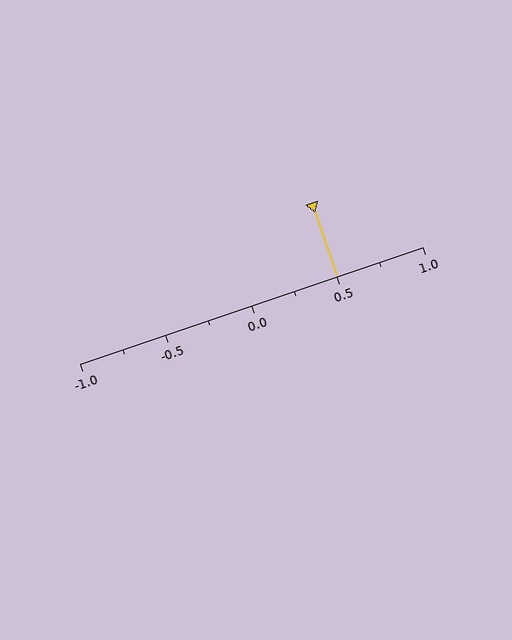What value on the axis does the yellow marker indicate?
The marker indicates approximately 0.5.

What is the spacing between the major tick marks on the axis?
The major ticks are spaced 0.5 apart.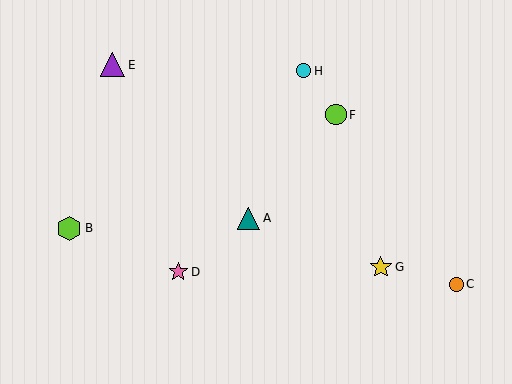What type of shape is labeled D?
Shape D is a pink star.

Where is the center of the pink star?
The center of the pink star is at (178, 272).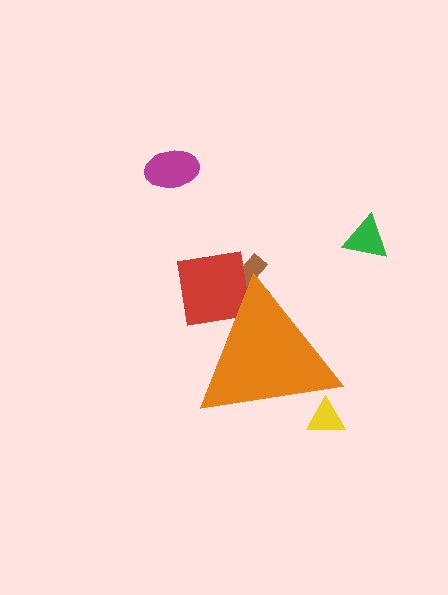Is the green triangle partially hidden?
No, the green triangle is fully visible.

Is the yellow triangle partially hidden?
Yes, the yellow triangle is partially hidden behind the orange triangle.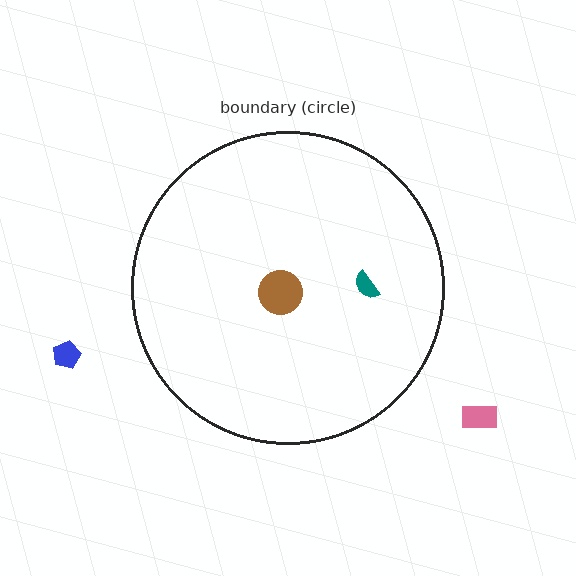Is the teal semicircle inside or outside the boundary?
Inside.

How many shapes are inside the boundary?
2 inside, 2 outside.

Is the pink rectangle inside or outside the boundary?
Outside.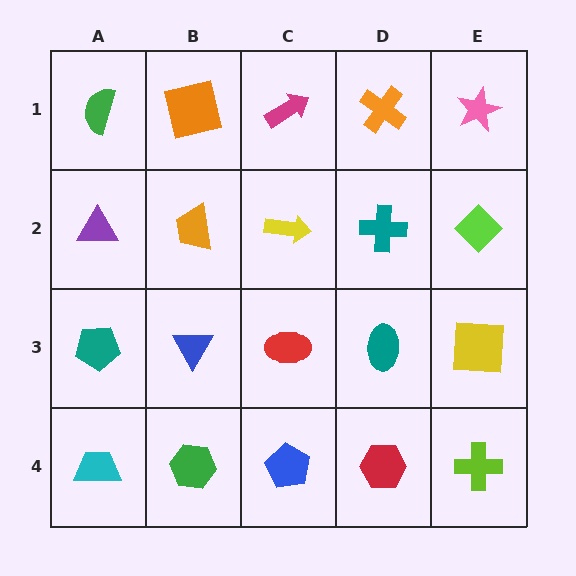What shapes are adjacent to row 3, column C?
A yellow arrow (row 2, column C), a blue pentagon (row 4, column C), a blue triangle (row 3, column B), a teal ellipse (row 3, column D).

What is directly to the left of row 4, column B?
A cyan trapezoid.